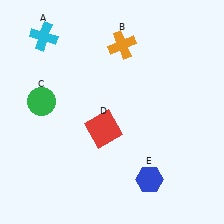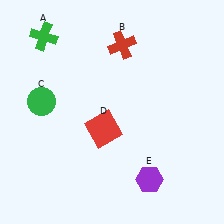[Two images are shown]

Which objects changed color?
A changed from cyan to green. B changed from orange to red. E changed from blue to purple.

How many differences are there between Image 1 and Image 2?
There are 3 differences between the two images.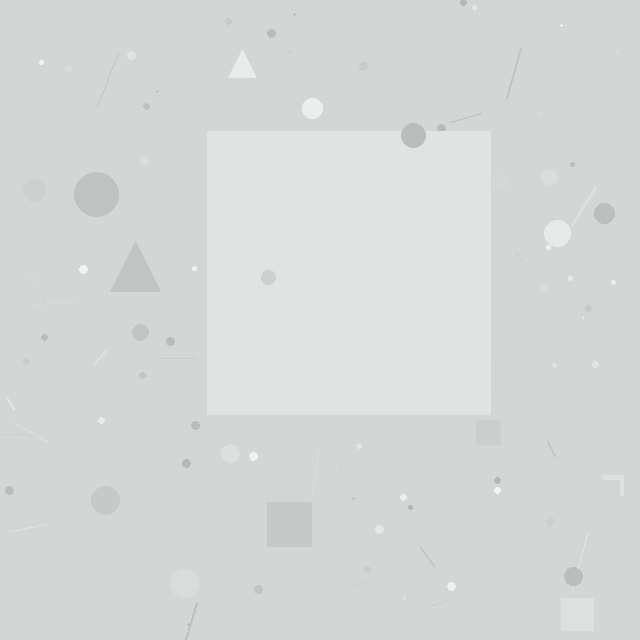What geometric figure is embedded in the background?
A square is embedded in the background.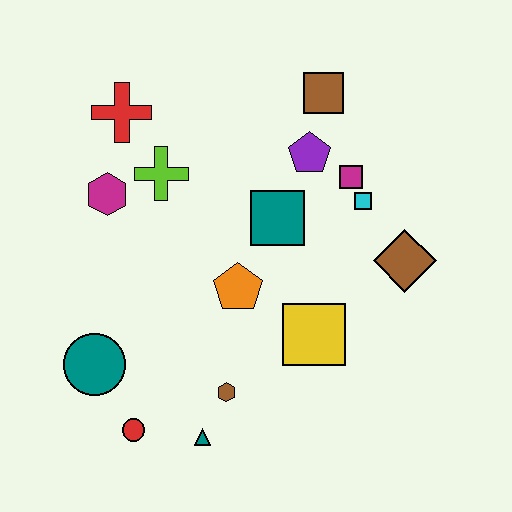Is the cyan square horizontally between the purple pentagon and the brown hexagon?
No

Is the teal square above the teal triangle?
Yes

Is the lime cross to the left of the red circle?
No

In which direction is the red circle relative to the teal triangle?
The red circle is to the left of the teal triangle.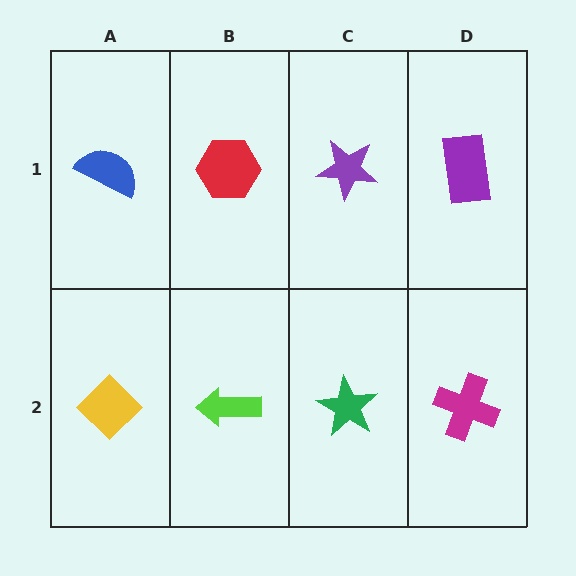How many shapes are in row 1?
4 shapes.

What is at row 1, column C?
A purple star.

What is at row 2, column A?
A yellow diamond.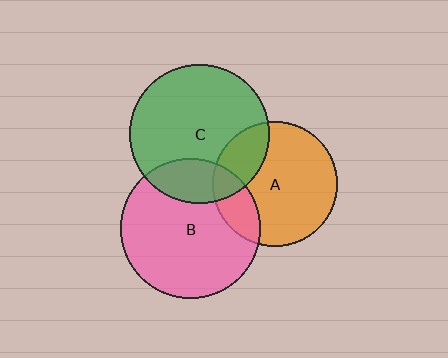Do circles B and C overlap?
Yes.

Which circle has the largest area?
Circle B (pink).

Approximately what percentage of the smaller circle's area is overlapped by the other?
Approximately 20%.